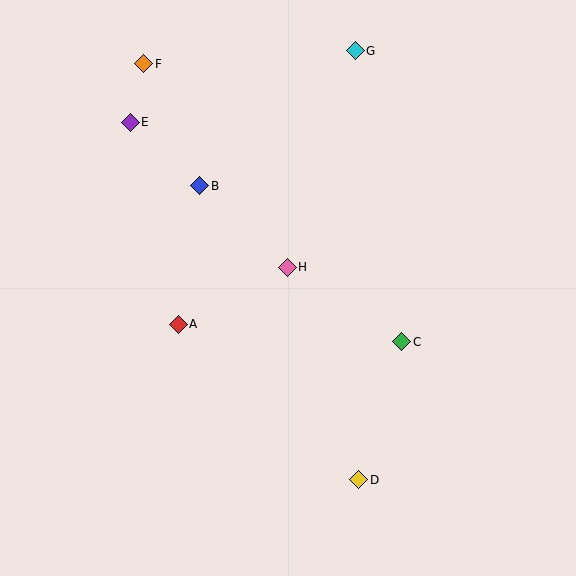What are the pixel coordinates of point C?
Point C is at (402, 342).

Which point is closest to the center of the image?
Point H at (287, 267) is closest to the center.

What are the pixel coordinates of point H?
Point H is at (287, 267).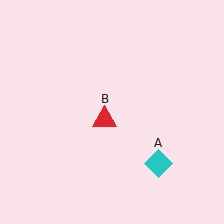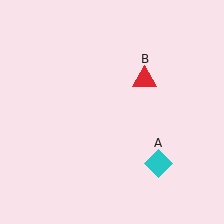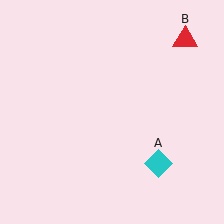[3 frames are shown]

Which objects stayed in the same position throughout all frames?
Cyan diamond (object A) remained stationary.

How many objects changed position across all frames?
1 object changed position: red triangle (object B).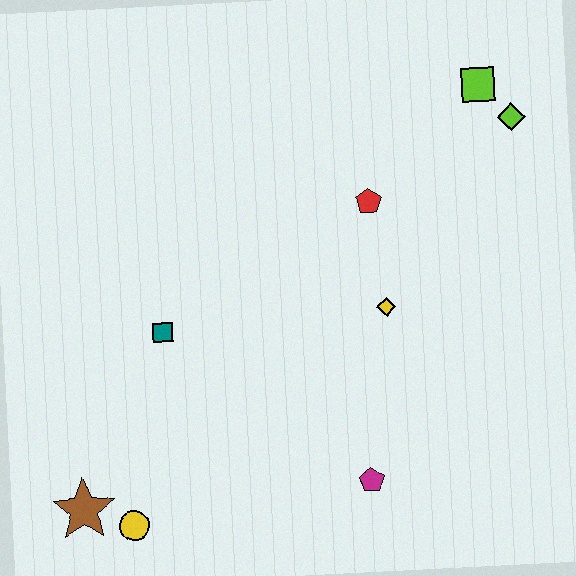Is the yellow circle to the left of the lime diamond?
Yes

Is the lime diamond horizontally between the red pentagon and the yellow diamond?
No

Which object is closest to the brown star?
The yellow circle is closest to the brown star.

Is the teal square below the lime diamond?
Yes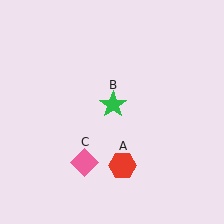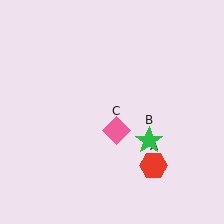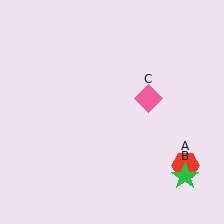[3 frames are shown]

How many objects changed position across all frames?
3 objects changed position: red hexagon (object A), green star (object B), pink diamond (object C).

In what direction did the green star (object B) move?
The green star (object B) moved down and to the right.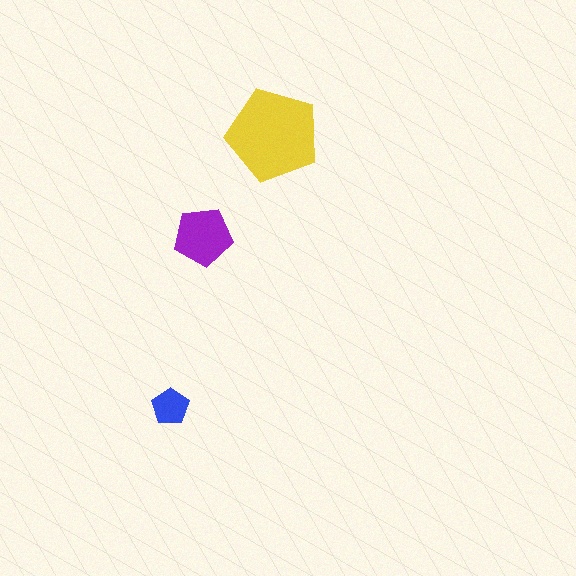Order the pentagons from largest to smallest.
the yellow one, the purple one, the blue one.